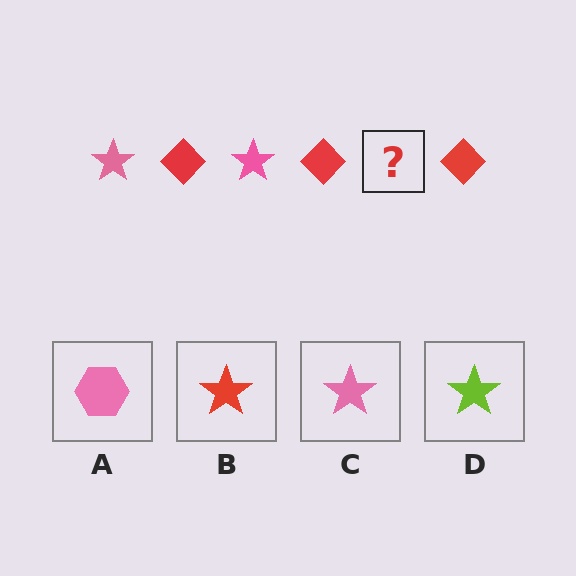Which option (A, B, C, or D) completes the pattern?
C.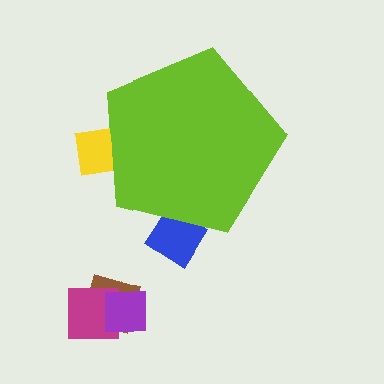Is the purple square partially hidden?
No, the purple square is fully visible.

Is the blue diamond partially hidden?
Yes, the blue diamond is partially hidden behind the lime pentagon.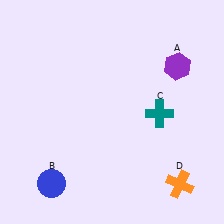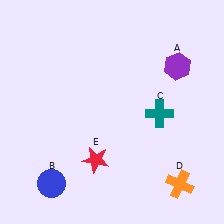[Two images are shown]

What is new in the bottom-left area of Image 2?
A red star (E) was added in the bottom-left area of Image 2.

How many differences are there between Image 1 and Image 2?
There is 1 difference between the two images.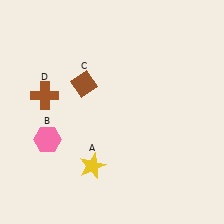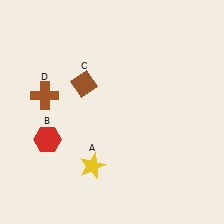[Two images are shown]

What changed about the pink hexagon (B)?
In Image 1, B is pink. In Image 2, it changed to red.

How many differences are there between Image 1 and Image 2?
There is 1 difference between the two images.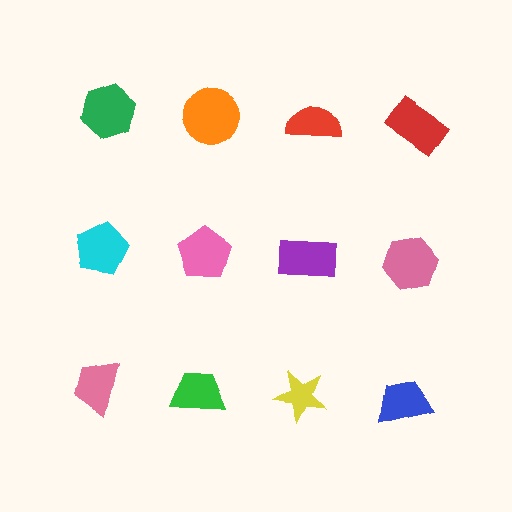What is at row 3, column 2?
A green trapezoid.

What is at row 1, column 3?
A red semicircle.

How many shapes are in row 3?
4 shapes.